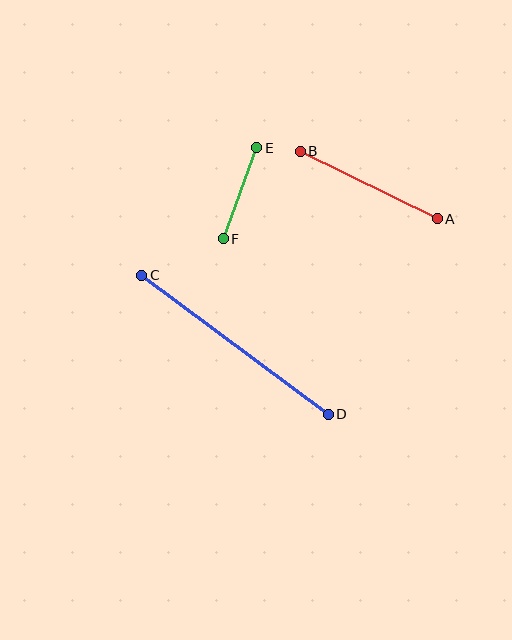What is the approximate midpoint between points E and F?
The midpoint is at approximately (240, 193) pixels.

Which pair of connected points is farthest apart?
Points C and D are farthest apart.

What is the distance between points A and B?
The distance is approximately 152 pixels.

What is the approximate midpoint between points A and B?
The midpoint is at approximately (369, 185) pixels.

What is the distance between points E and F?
The distance is approximately 97 pixels.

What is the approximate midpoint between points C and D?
The midpoint is at approximately (235, 345) pixels.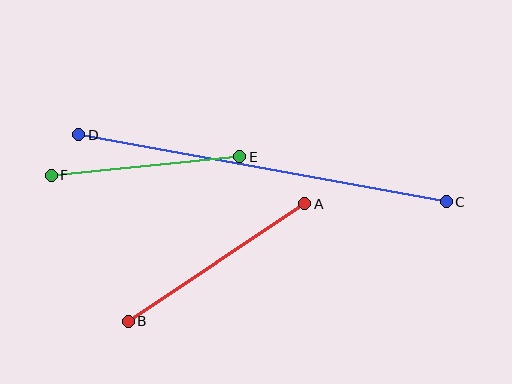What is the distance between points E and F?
The distance is approximately 189 pixels.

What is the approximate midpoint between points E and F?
The midpoint is at approximately (145, 166) pixels.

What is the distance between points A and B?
The distance is approximately 212 pixels.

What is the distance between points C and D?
The distance is approximately 373 pixels.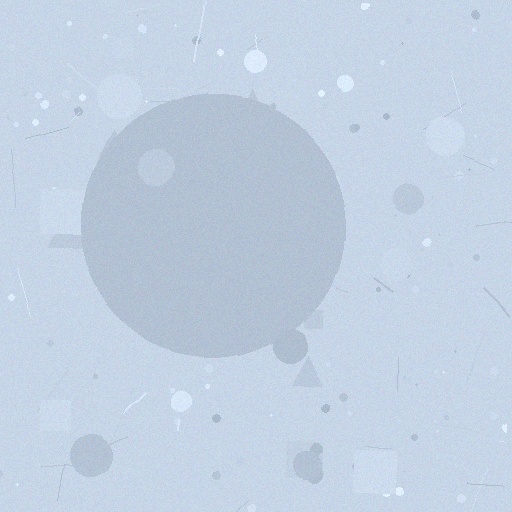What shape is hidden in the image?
A circle is hidden in the image.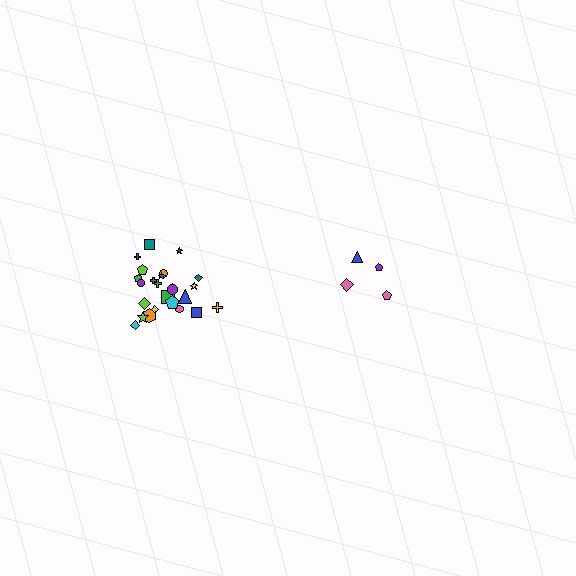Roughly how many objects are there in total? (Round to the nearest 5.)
Roughly 30 objects in total.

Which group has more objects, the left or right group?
The left group.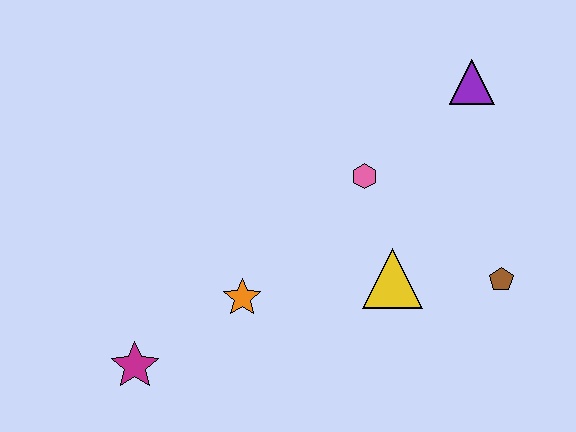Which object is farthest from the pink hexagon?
The magenta star is farthest from the pink hexagon.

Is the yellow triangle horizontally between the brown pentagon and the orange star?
Yes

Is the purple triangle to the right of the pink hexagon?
Yes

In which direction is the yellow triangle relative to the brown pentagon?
The yellow triangle is to the left of the brown pentagon.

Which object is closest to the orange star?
The magenta star is closest to the orange star.